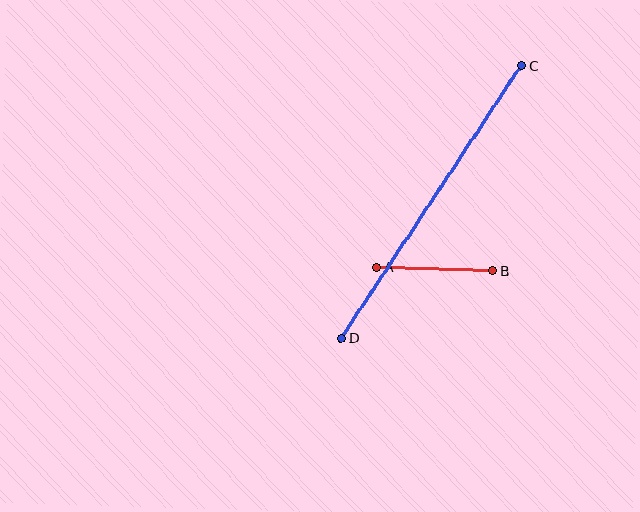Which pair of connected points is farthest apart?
Points C and D are farthest apart.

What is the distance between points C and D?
The distance is approximately 327 pixels.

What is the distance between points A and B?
The distance is approximately 116 pixels.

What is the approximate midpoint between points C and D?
The midpoint is at approximately (431, 202) pixels.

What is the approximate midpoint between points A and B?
The midpoint is at approximately (434, 269) pixels.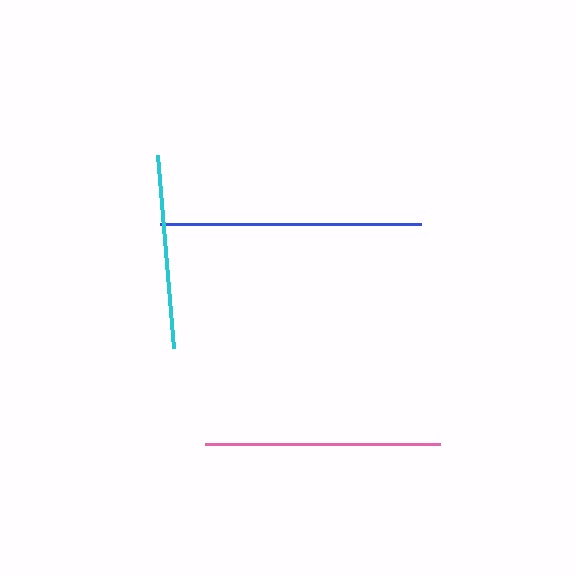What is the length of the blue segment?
The blue segment is approximately 261 pixels long.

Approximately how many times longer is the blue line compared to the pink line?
The blue line is approximately 1.1 times the length of the pink line.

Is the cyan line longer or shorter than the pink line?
The pink line is longer than the cyan line.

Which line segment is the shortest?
The cyan line is the shortest at approximately 194 pixels.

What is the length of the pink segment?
The pink segment is approximately 235 pixels long.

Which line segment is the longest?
The blue line is the longest at approximately 261 pixels.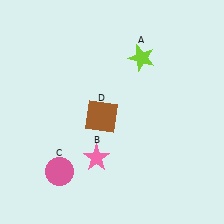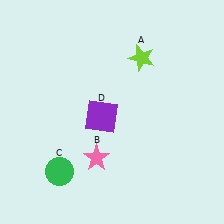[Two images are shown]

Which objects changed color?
C changed from pink to green. D changed from brown to purple.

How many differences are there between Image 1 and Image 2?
There are 2 differences between the two images.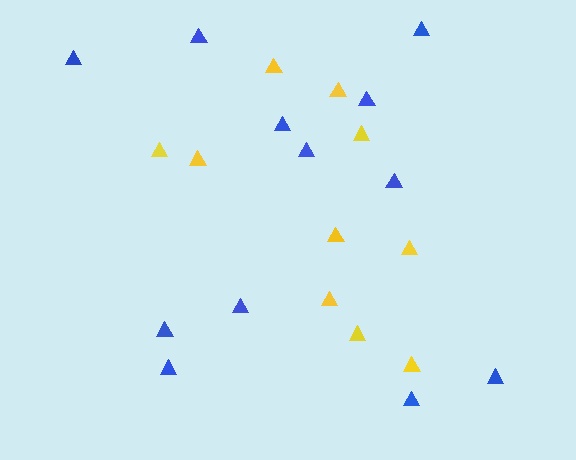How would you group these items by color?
There are 2 groups: one group of blue triangles (12) and one group of yellow triangles (10).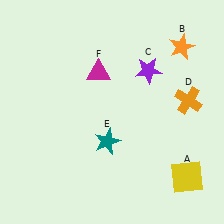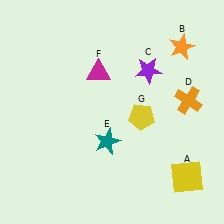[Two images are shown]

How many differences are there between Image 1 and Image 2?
There is 1 difference between the two images.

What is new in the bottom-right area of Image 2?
A yellow pentagon (G) was added in the bottom-right area of Image 2.